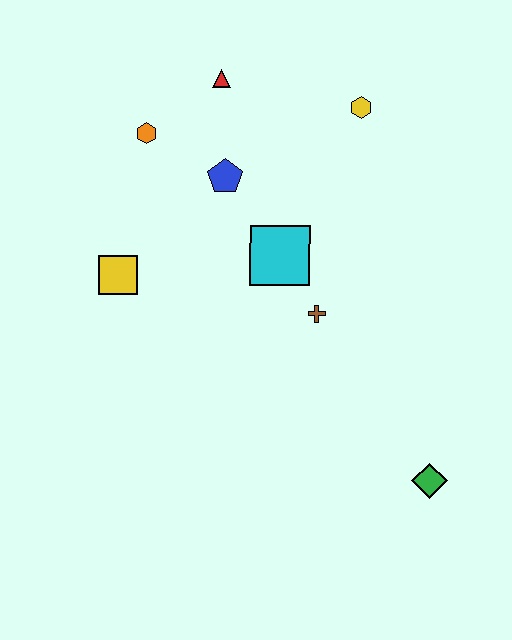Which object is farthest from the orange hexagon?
The green diamond is farthest from the orange hexagon.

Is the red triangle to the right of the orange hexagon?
Yes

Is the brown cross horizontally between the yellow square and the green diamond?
Yes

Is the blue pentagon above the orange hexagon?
No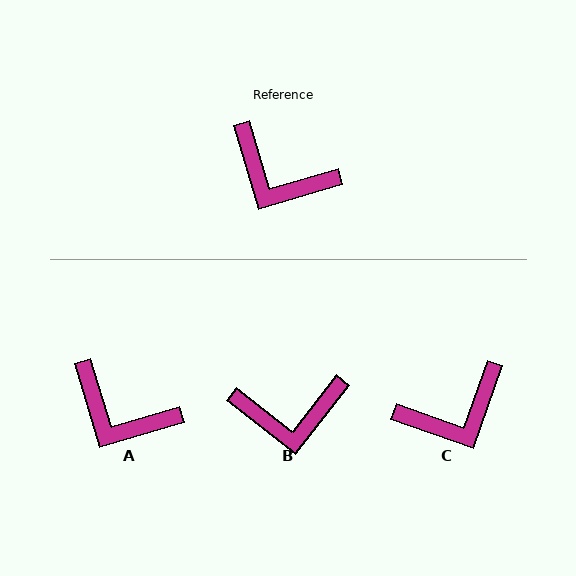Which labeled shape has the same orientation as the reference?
A.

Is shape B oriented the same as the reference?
No, it is off by about 35 degrees.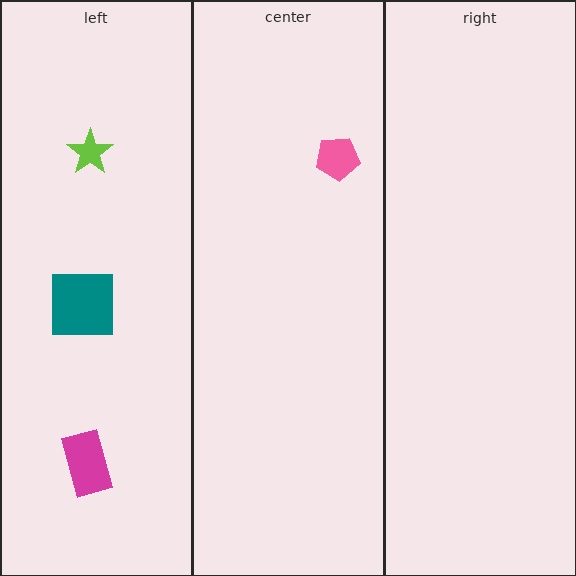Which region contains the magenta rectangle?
The left region.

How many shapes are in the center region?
1.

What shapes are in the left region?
The lime star, the magenta rectangle, the teal square.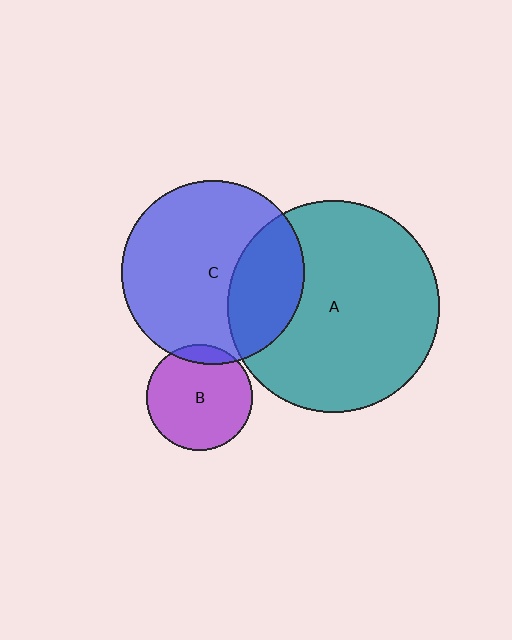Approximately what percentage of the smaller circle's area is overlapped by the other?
Approximately 10%.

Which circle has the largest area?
Circle A (teal).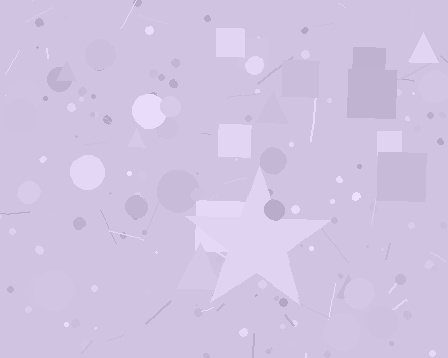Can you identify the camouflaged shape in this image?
The camouflaged shape is a star.